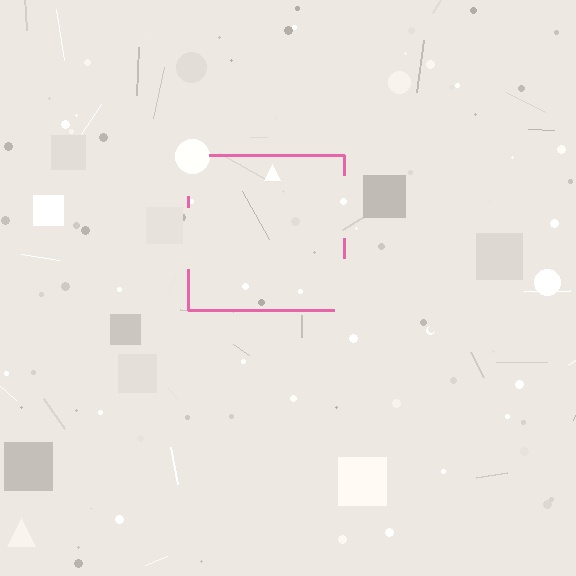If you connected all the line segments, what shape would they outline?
They would outline a square.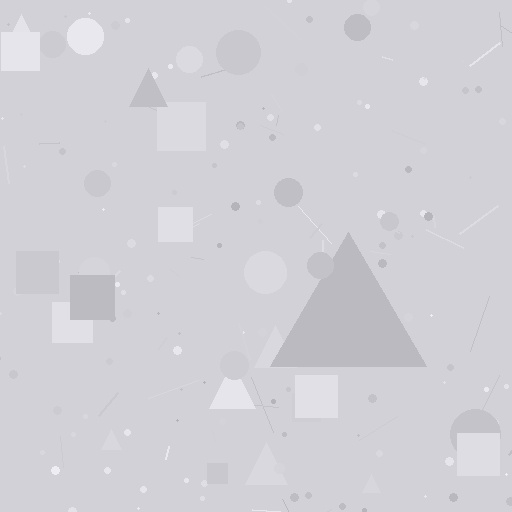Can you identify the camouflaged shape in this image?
The camouflaged shape is a triangle.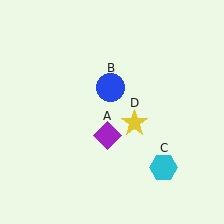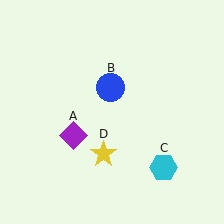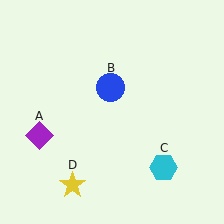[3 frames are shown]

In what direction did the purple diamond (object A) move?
The purple diamond (object A) moved left.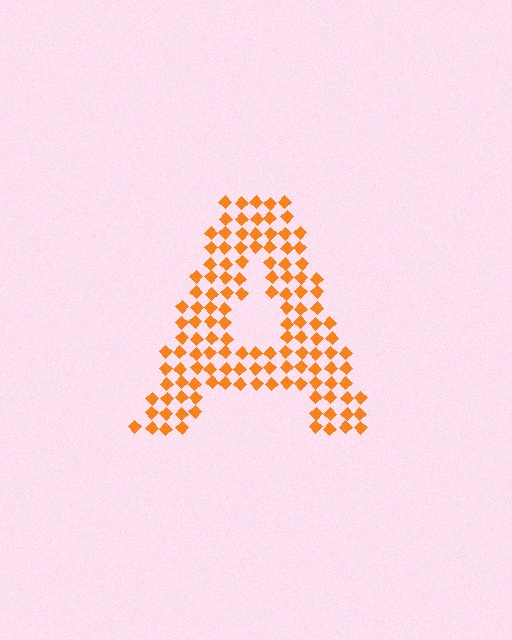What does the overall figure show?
The overall figure shows the letter A.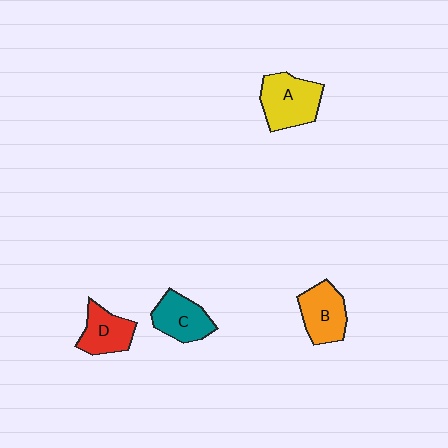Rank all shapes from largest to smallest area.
From largest to smallest: A (yellow), B (orange), C (teal), D (red).